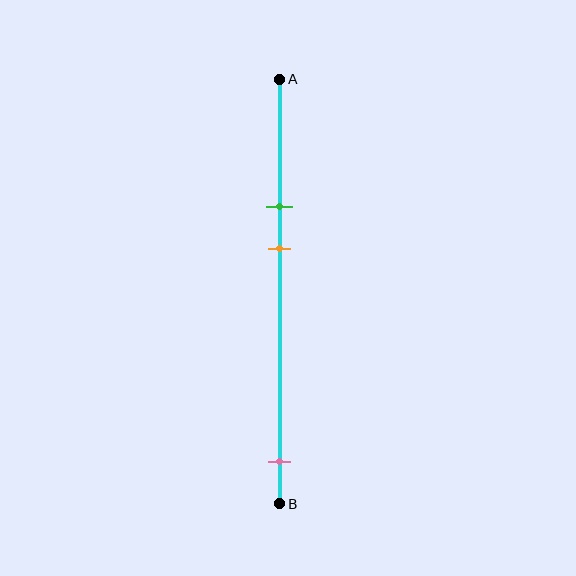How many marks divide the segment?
There are 3 marks dividing the segment.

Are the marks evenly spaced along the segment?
No, the marks are not evenly spaced.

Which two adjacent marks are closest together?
The green and orange marks are the closest adjacent pair.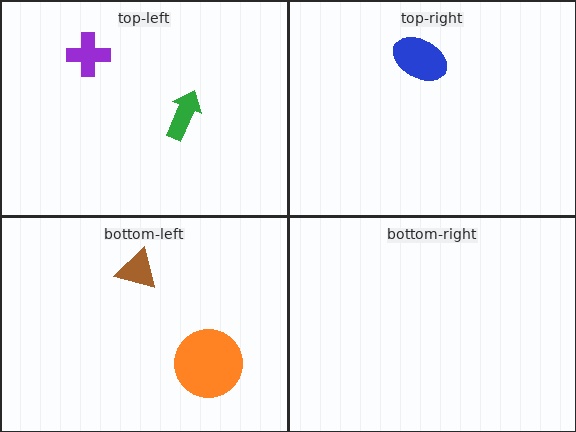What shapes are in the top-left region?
The green arrow, the purple cross.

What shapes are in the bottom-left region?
The orange circle, the brown triangle.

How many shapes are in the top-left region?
2.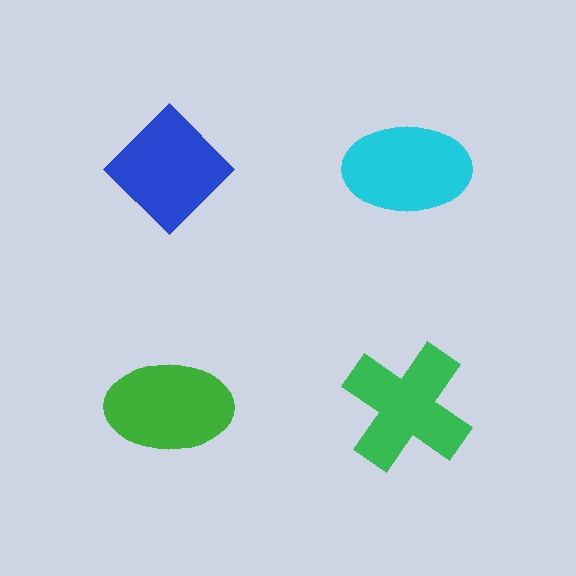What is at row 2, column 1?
A green ellipse.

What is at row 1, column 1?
A blue diamond.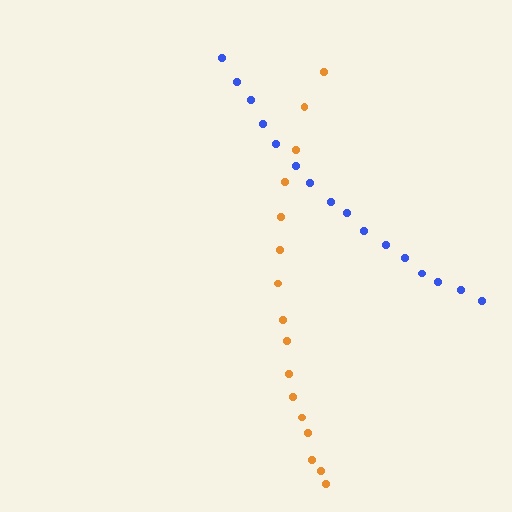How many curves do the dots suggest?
There are 2 distinct paths.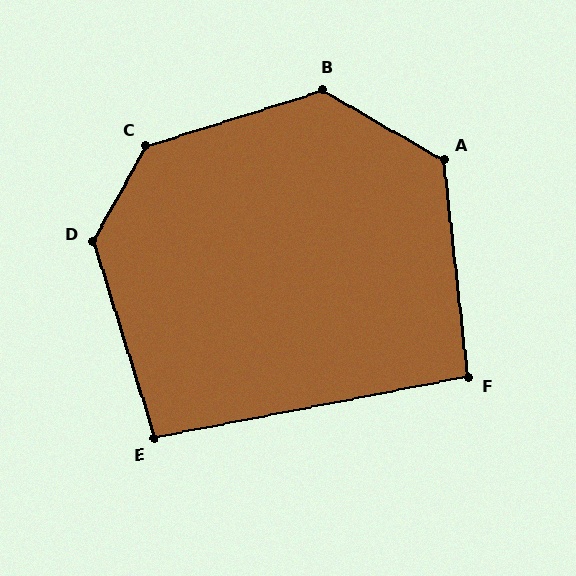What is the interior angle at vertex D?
Approximately 133 degrees (obtuse).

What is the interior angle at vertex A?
Approximately 127 degrees (obtuse).